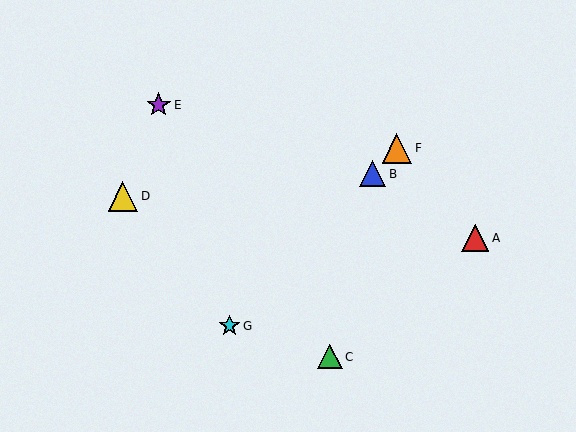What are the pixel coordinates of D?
Object D is at (123, 196).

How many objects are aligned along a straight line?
3 objects (B, F, G) are aligned along a straight line.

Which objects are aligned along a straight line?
Objects B, F, G are aligned along a straight line.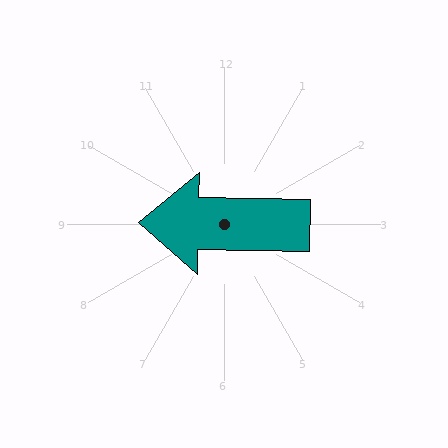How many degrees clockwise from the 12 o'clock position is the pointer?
Approximately 271 degrees.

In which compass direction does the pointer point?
West.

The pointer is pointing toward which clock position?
Roughly 9 o'clock.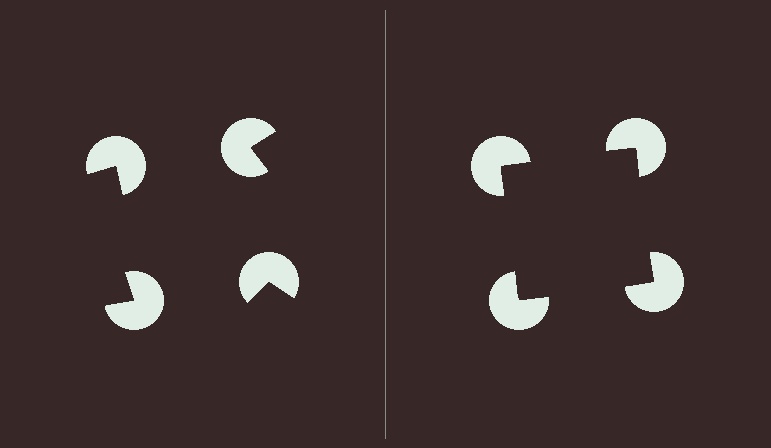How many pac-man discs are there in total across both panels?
8 — 4 on each side.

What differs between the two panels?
The pac-man discs are positioned identically on both sides; only the wedge orientations differ. On the right they align to a square; on the left they are misaligned.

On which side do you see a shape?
An illusory square appears on the right side. On the left side the wedge cuts are rotated, so no coherent shape forms.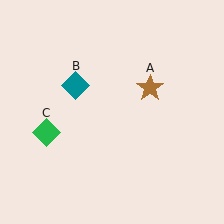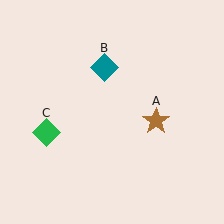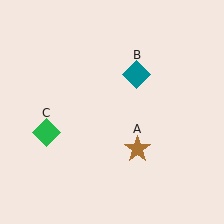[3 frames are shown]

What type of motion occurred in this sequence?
The brown star (object A), teal diamond (object B) rotated clockwise around the center of the scene.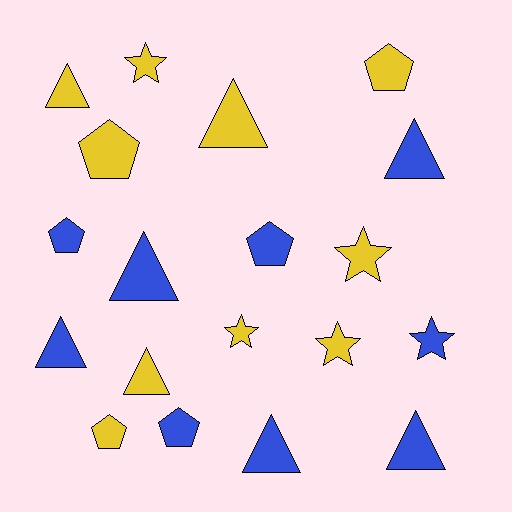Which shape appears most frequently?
Triangle, with 8 objects.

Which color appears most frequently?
Yellow, with 10 objects.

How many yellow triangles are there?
There are 3 yellow triangles.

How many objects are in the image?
There are 19 objects.